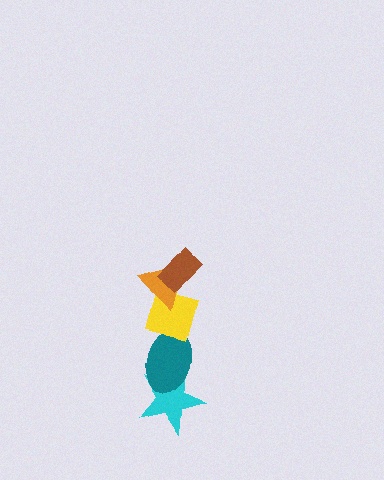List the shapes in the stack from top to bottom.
From top to bottom: the brown rectangle, the orange triangle, the yellow square, the teal ellipse, the cyan star.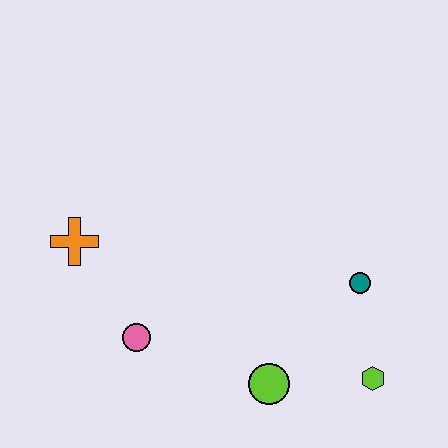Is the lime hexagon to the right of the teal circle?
Yes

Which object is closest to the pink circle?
The orange cross is closest to the pink circle.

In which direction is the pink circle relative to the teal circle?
The pink circle is to the left of the teal circle.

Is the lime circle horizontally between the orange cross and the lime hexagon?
Yes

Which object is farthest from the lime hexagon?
The orange cross is farthest from the lime hexagon.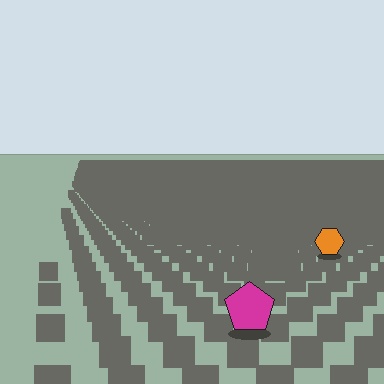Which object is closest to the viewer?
The magenta pentagon is closest. The texture marks near it are larger and more spread out.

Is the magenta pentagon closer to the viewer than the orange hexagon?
Yes. The magenta pentagon is closer — you can tell from the texture gradient: the ground texture is coarser near it.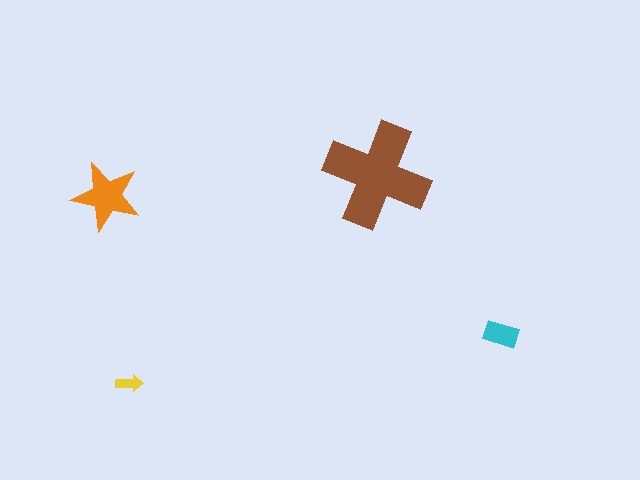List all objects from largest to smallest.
The brown cross, the orange star, the cyan rectangle, the yellow arrow.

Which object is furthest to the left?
The orange star is leftmost.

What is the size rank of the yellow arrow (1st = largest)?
4th.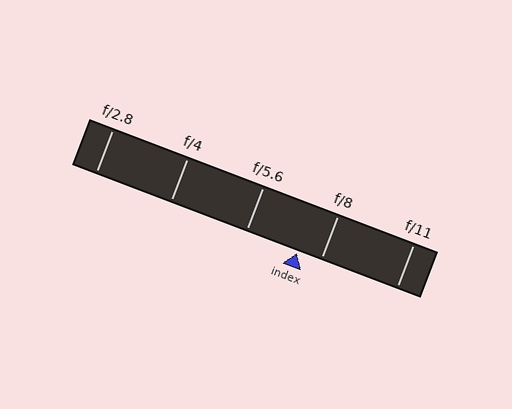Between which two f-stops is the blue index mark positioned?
The index mark is between f/5.6 and f/8.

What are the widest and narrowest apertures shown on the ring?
The widest aperture shown is f/2.8 and the narrowest is f/11.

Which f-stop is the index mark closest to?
The index mark is closest to f/8.